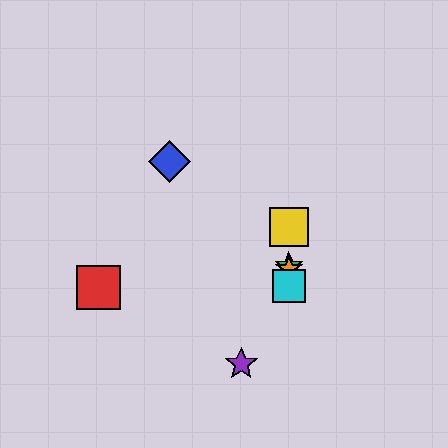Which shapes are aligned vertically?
The green star, the yellow square, the orange star, the cyan square are aligned vertically.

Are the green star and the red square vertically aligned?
No, the green star is at x≈289 and the red square is at x≈98.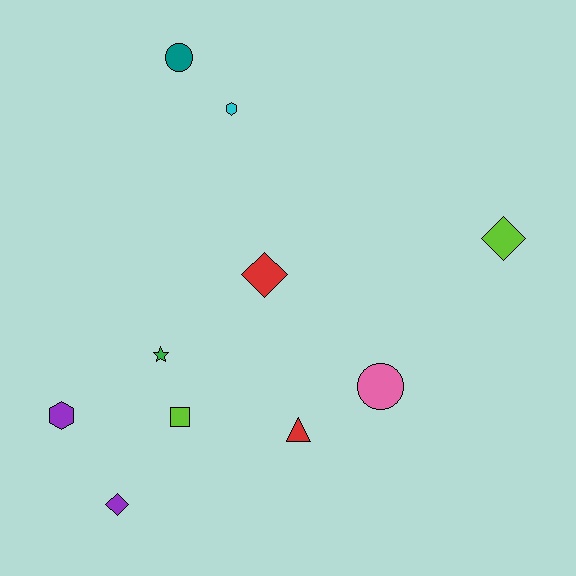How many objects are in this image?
There are 10 objects.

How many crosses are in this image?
There are no crosses.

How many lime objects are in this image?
There are 2 lime objects.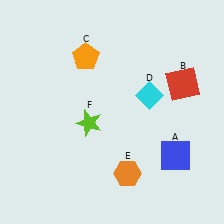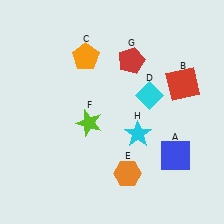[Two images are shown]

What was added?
A red pentagon (G), a cyan star (H) were added in Image 2.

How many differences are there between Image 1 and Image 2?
There are 2 differences between the two images.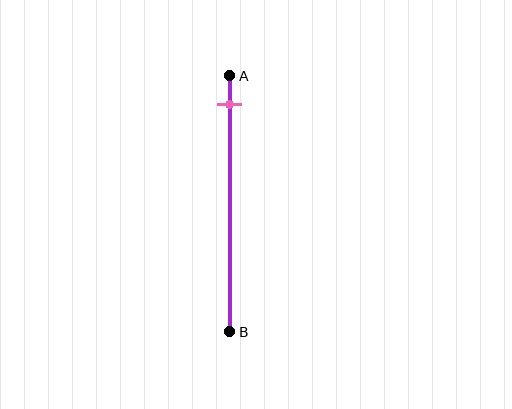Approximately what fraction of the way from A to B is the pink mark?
The pink mark is approximately 10% of the way from A to B.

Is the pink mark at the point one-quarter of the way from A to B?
No, the mark is at about 10% from A, not at the 25% one-quarter point.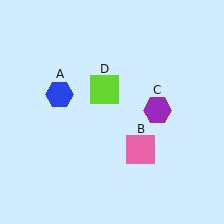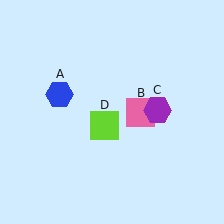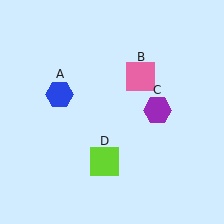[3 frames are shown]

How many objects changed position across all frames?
2 objects changed position: pink square (object B), lime square (object D).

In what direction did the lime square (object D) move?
The lime square (object D) moved down.